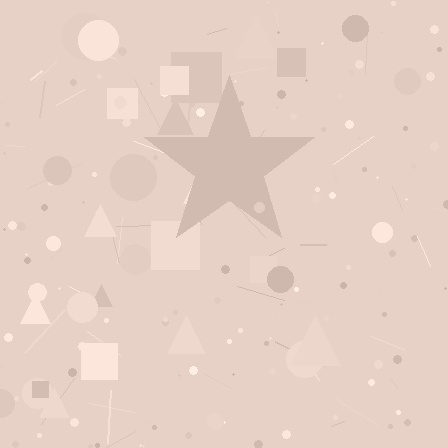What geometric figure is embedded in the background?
A star is embedded in the background.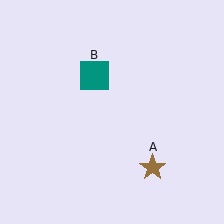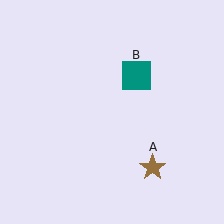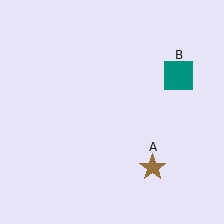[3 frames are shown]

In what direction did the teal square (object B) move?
The teal square (object B) moved right.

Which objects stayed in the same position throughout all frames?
Brown star (object A) remained stationary.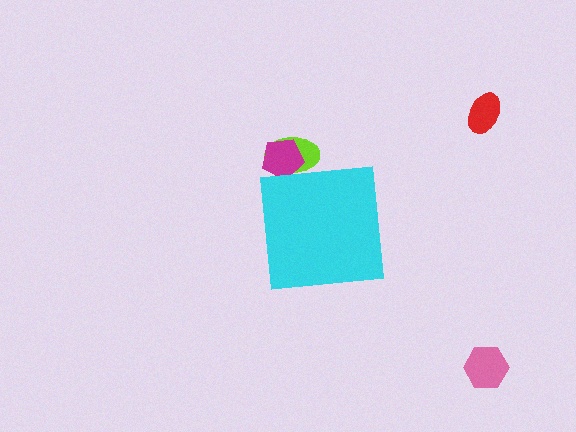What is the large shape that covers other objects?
A cyan square.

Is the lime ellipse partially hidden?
Yes, the lime ellipse is partially hidden behind the cyan square.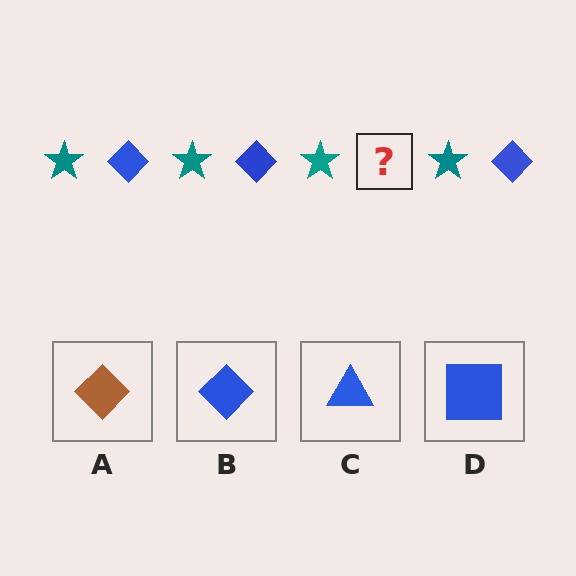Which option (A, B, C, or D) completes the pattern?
B.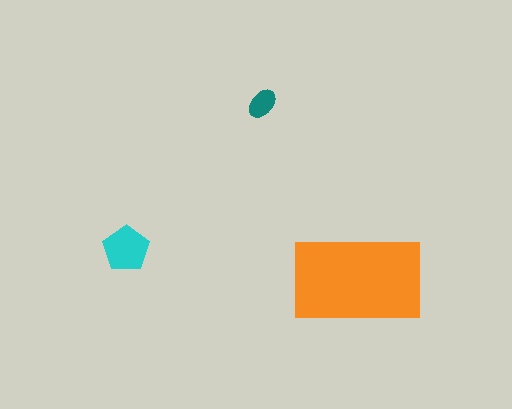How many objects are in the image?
There are 3 objects in the image.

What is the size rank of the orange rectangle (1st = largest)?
1st.